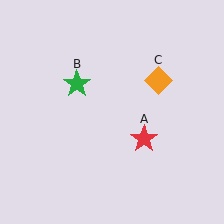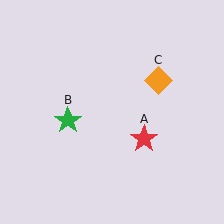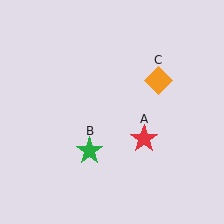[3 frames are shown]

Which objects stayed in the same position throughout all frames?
Red star (object A) and orange diamond (object C) remained stationary.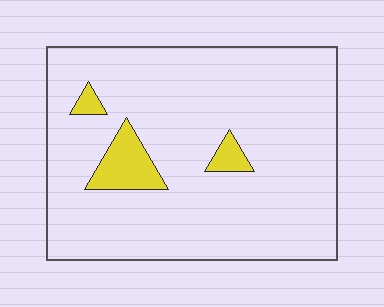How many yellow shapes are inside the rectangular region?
3.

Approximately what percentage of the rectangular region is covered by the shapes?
Approximately 10%.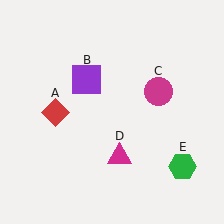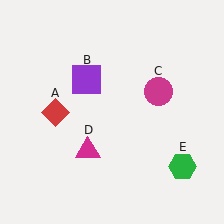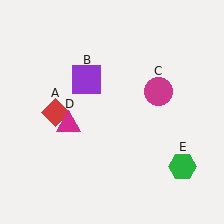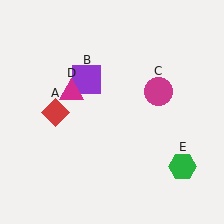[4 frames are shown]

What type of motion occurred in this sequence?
The magenta triangle (object D) rotated clockwise around the center of the scene.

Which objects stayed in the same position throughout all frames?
Red diamond (object A) and purple square (object B) and magenta circle (object C) and green hexagon (object E) remained stationary.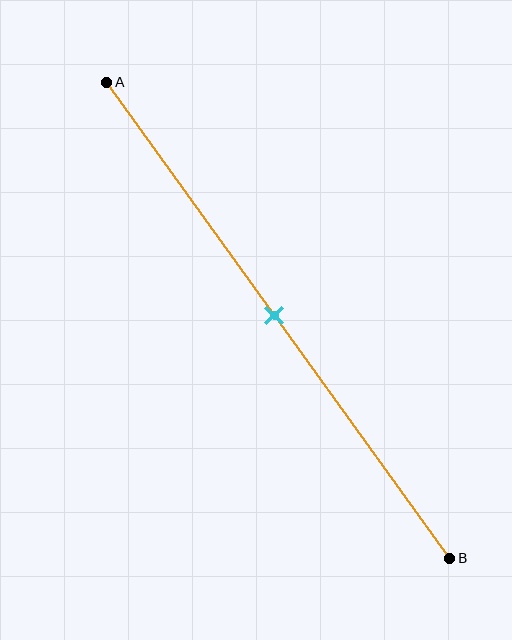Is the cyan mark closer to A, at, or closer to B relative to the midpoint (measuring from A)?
The cyan mark is approximately at the midpoint of segment AB.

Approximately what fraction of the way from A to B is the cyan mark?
The cyan mark is approximately 50% of the way from A to B.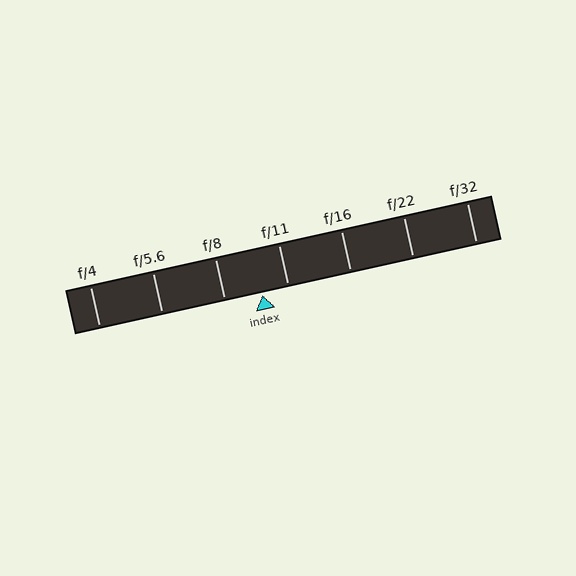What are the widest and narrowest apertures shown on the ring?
The widest aperture shown is f/4 and the narrowest is f/32.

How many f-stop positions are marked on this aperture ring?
There are 7 f-stop positions marked.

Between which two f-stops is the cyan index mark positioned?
The index mark is between f/8 and f/11.